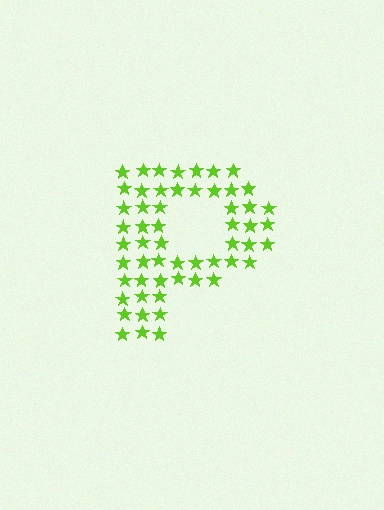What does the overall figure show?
The overall figure shows the letter P.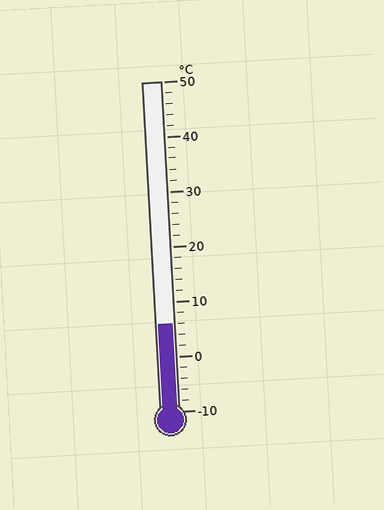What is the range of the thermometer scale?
The thermometer scale ranges from -10°C to 50°C.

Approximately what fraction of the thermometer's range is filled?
The thermometer is filled to approximately 25% of its range.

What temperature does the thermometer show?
The thermometer shows approximately 6°C.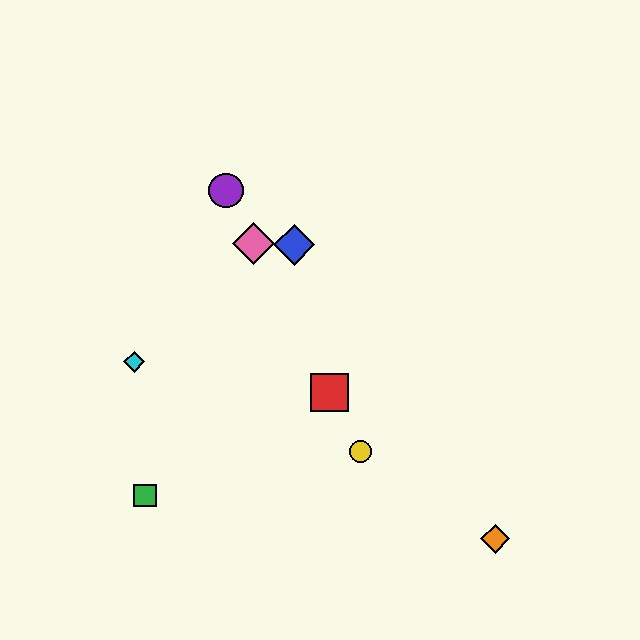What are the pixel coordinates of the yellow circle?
The yellow circle is at (360, 452).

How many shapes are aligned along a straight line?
4 shapes (the red square, the yellow circle, the purple circle, the pink diamond) are aligned along a straight line.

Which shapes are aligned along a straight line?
The red square, the yellow circle, the purple circle, the pink diamond are aligned along a straight line.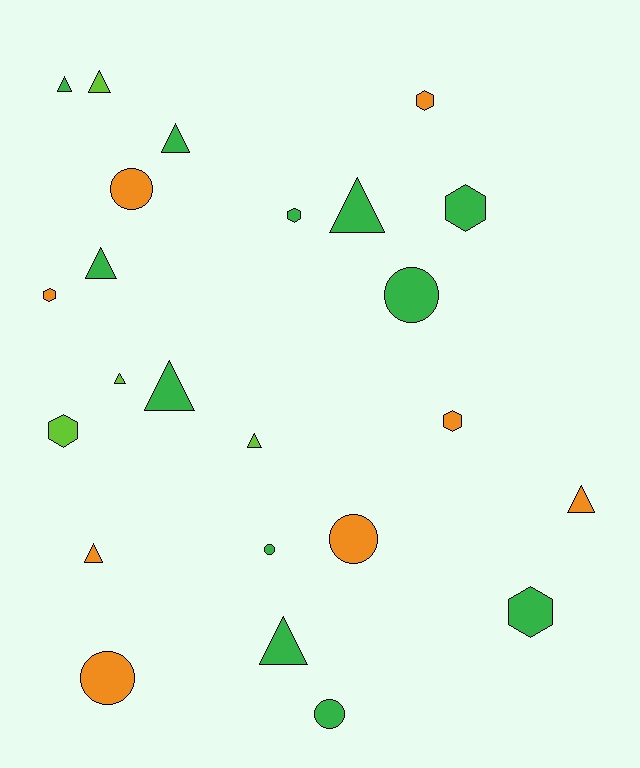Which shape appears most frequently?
Triangle, with 11 objects.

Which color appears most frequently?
Green, with 12 objects.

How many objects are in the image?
There are 24 objects.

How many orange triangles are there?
There are 2 orange triangles.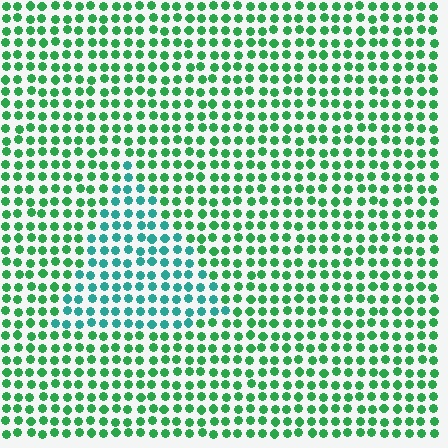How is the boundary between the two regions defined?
The boundary is defined purely by a slight shift in hue (about 37 degrees). Spacing, size, and orientation are identical on both sides.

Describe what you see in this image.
The image is filled with small green elements in a uniform arrangement. A triangle-shaped region is visible where the elements are tinted to a slightly different hue, forming a subtle color boundary.